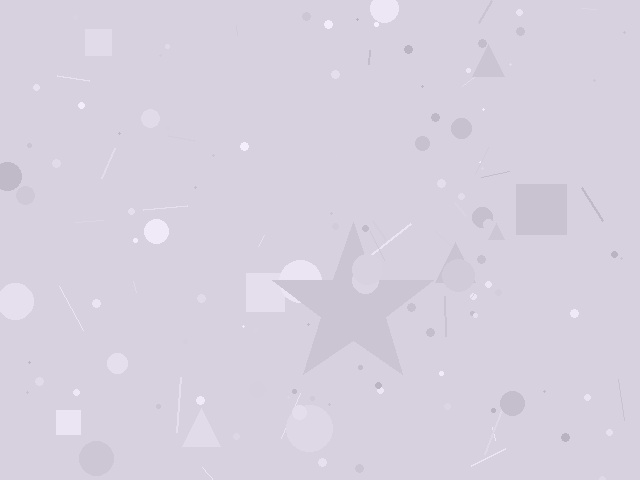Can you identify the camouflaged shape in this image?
The camouflaged shape is a star.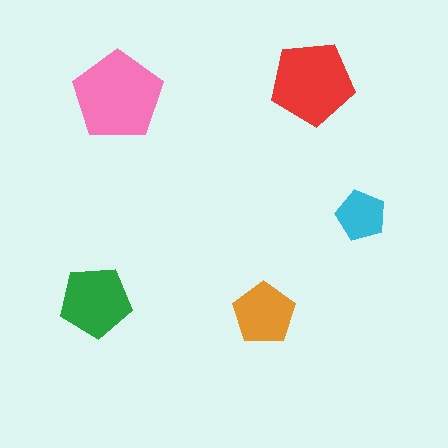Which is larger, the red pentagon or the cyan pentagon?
The red one.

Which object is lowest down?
The orange pentagon is bottommost.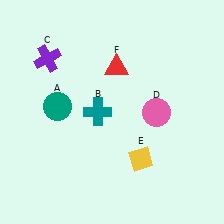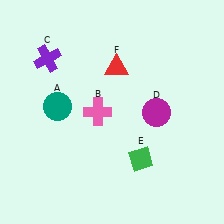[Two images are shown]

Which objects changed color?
B changed from teal to pink. D changed from pink to magenta. E changed from yellow to green.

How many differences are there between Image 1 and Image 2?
There are 3 differences between the two images.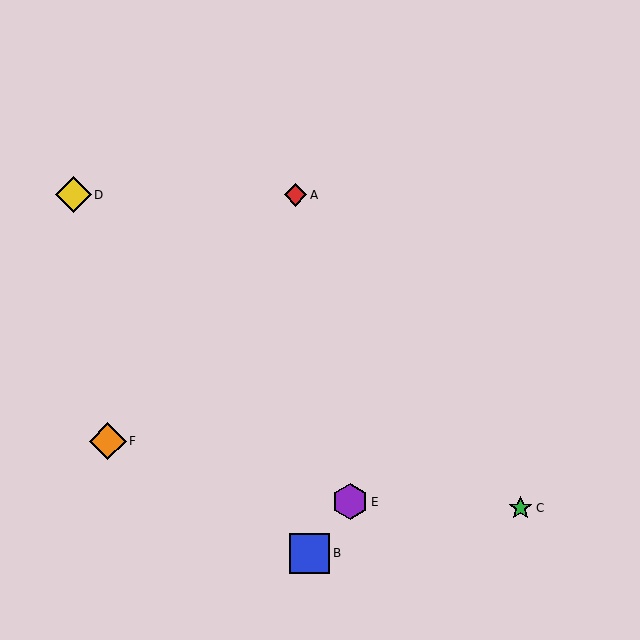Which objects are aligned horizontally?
Objects A, D are aligned horizontally.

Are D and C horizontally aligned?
No, D is at y≈195 and C is at y≈508.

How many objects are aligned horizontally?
2 objects (A, D) are aligned horizontally.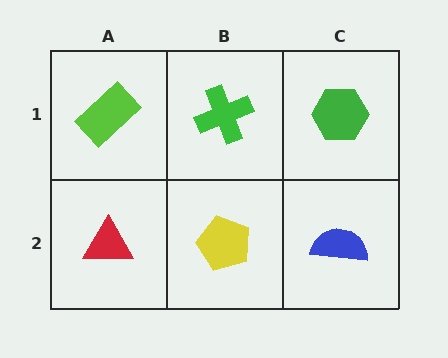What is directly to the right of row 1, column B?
A green hexagon.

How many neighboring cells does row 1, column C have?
2.